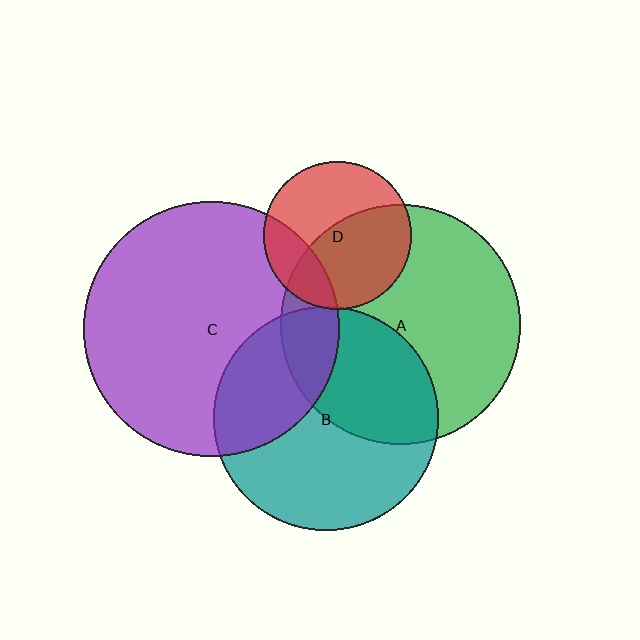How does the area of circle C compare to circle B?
Approximately 1.3 times.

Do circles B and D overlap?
Yes.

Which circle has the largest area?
Circle C (purple).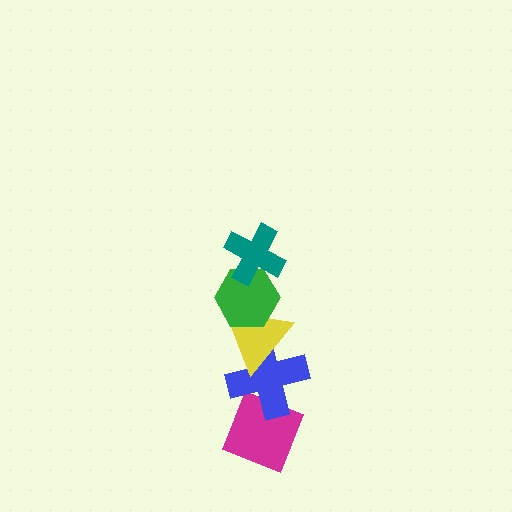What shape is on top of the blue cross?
The yellow triangle is on top of the blue cross.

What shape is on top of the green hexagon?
The teal cross is on top of the green hexagon.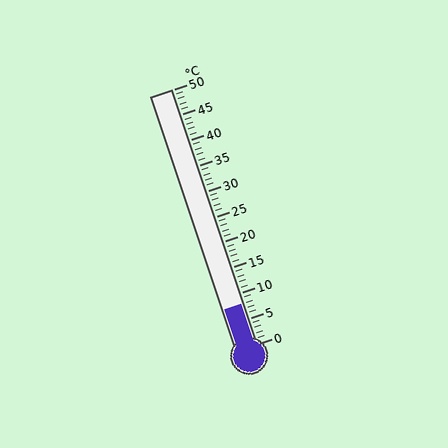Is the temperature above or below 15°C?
The temperature is below 15°C.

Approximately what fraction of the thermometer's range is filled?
The thermometer is filled to approximately 15% of its range.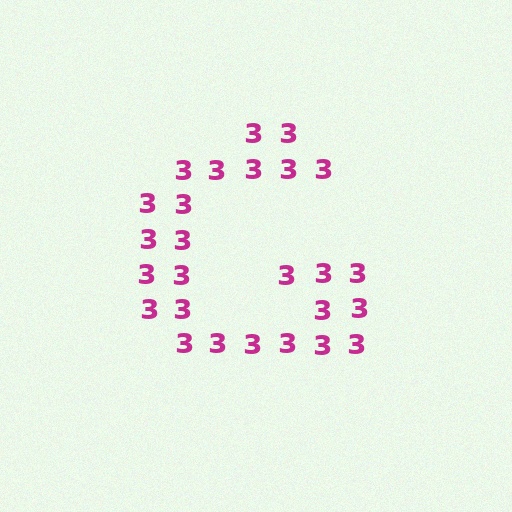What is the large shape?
The large shape is the letter G.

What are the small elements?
The small elements are digit 3's.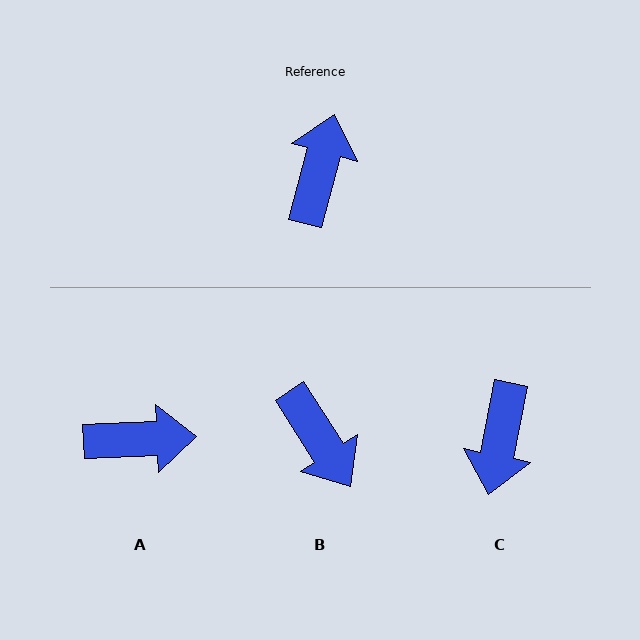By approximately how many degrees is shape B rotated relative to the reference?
Approximately 132 degrees clockwise.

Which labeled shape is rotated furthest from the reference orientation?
C, about 176 degrees away.